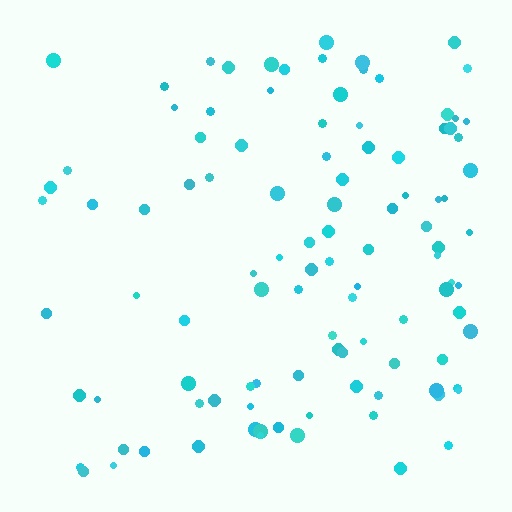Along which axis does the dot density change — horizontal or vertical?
Horizontal.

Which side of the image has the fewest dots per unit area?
The left.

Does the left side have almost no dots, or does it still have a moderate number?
Still a moderate number, just noticeably fewer than the right.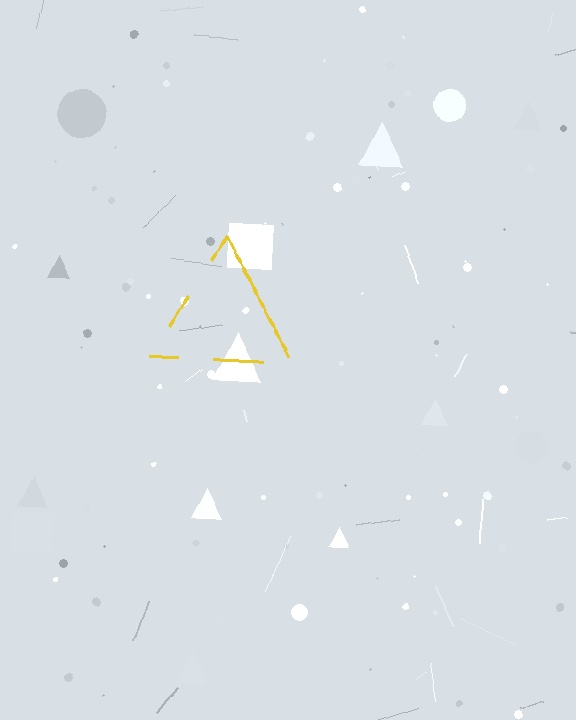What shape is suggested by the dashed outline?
The dashed outline suggests a triangle.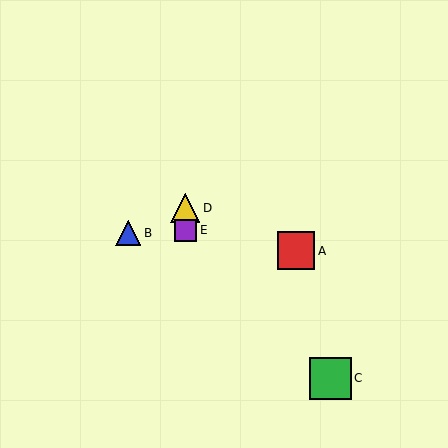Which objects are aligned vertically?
Objects D, E are aligned vertically.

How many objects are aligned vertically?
2 objects (D, E) are aligned vertically.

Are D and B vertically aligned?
No, D is at x≈185 and B is at x≈128.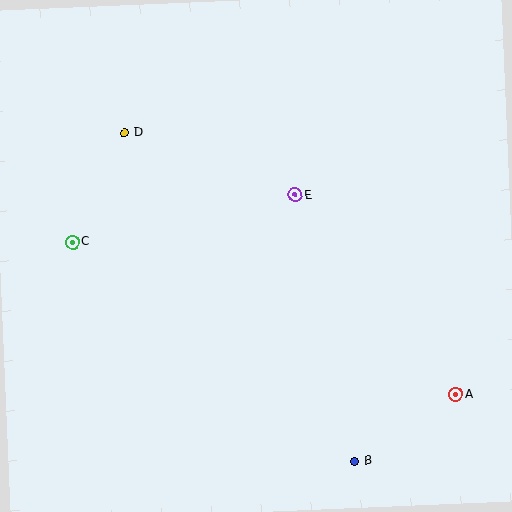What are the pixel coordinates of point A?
Point A is at (456, 395).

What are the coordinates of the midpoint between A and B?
The midpoint between A and B is at (405, 428).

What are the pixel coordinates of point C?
Point C is at (72, 242).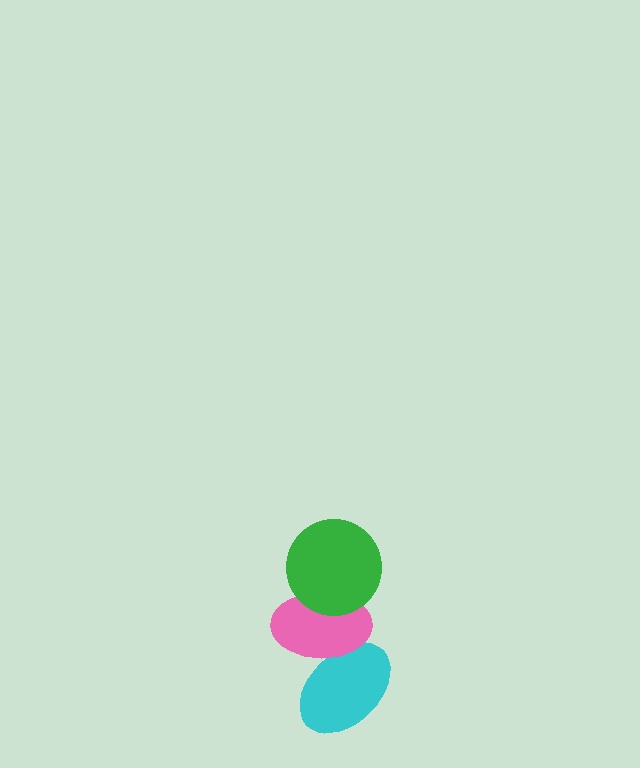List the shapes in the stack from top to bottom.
From top to bottom: the green circle, the pink ellipse, the cyan ellipse.